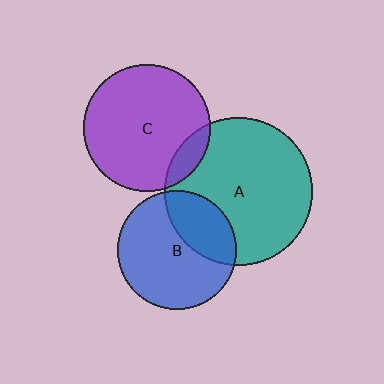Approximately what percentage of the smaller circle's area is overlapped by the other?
Approximately 30%.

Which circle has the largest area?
Circle A (teal).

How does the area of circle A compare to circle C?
Approximately 1.4 times.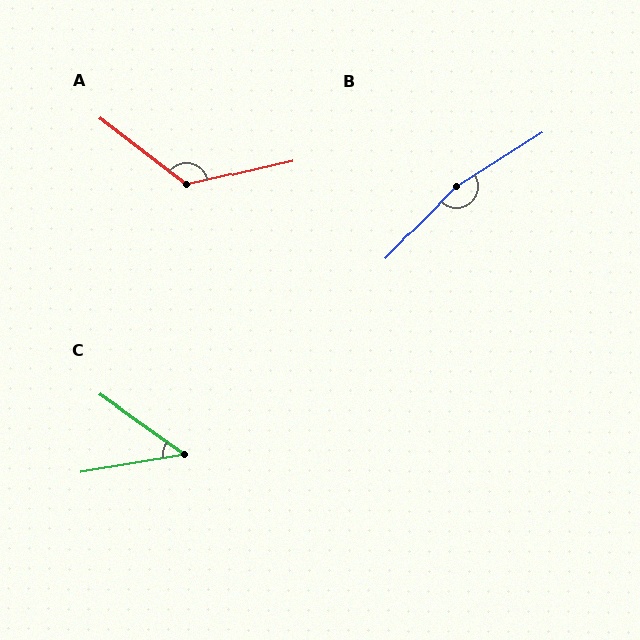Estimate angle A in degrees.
Approximately 130 degrees.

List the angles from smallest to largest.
C (45°), A (130°), B (167°).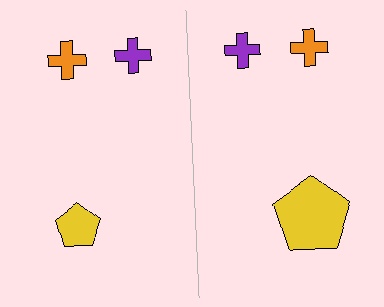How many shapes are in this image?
There are 6 shapes in this image.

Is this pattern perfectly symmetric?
No, the pattern is not perfectly symmetric. The yellow pentagon on the right side has a different size than its mirror counterpart.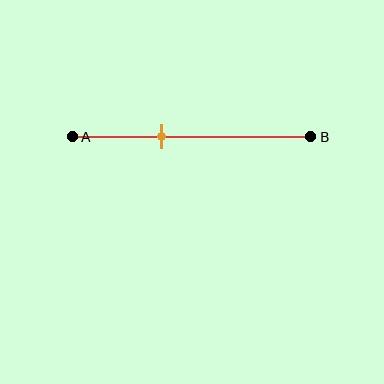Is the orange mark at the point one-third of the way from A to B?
No, the mark is at about 40% from A, not at the 33% one-third point.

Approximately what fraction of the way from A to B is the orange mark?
The orange mark is approximately 40% of the way from A to B.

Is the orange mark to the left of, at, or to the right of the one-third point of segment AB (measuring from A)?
The orange mark is to the right of the one-third point of segment AB.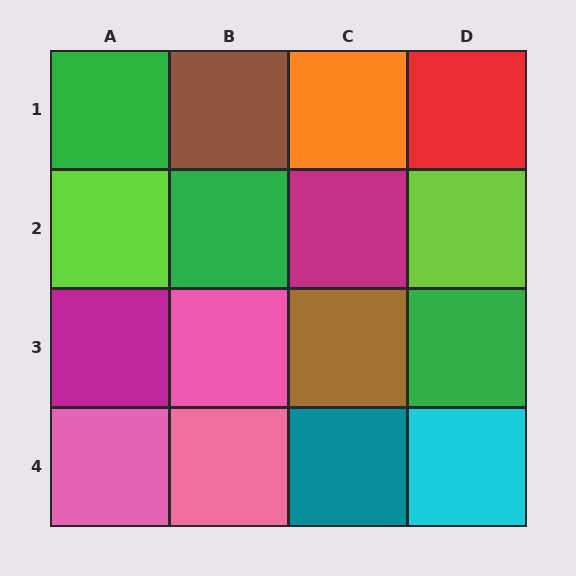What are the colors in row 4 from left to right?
Pink, pink, teal, cyan.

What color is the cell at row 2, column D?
Lime.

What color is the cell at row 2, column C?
Magenta.